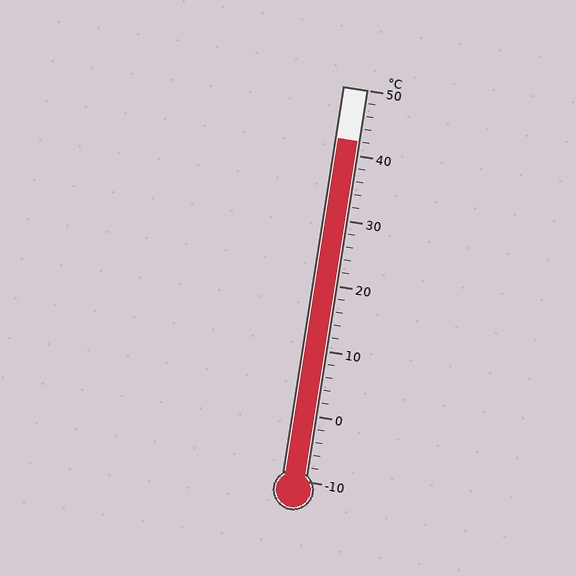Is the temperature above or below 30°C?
The temperature is above 30°C.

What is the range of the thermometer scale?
The thermometer scale ranges from -10°C to 50°C.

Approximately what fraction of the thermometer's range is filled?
The thermometer is filled to approximately 85% of its range.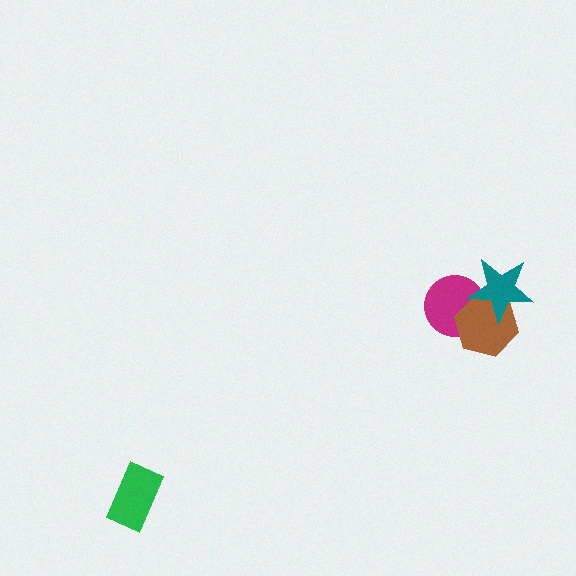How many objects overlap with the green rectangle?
0 objects overlap with the green rectangle.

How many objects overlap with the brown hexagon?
2 objects overlap with the brown hexagon.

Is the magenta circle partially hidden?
Yes, it is partially covered by another shape.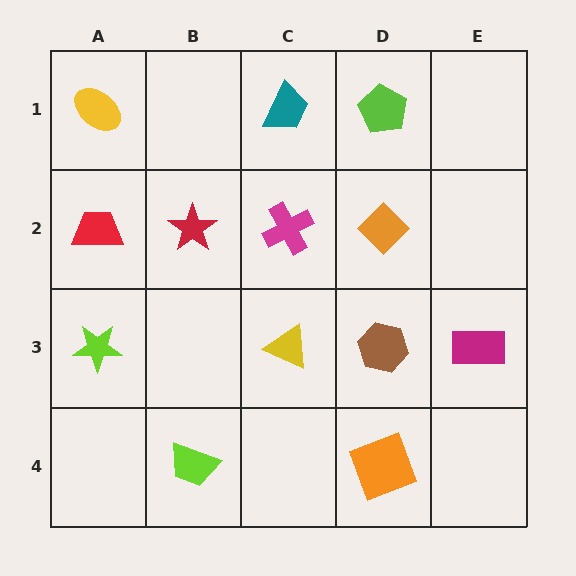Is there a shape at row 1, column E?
No, that cell is empty.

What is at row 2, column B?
A red star.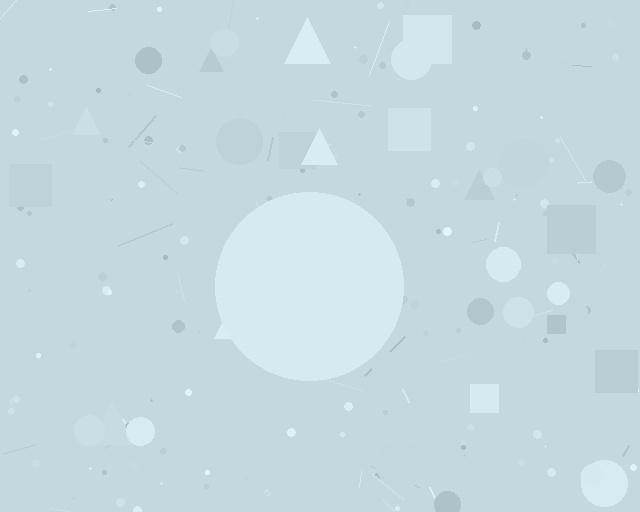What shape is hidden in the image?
A circle is hidden in the image.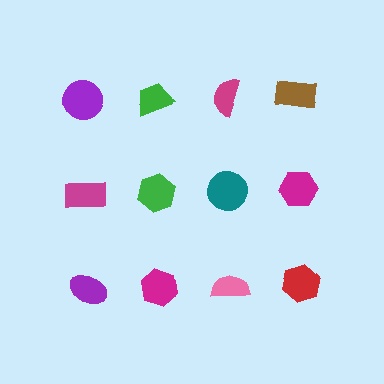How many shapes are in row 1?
4 shapes.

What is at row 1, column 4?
A brown rectangle.